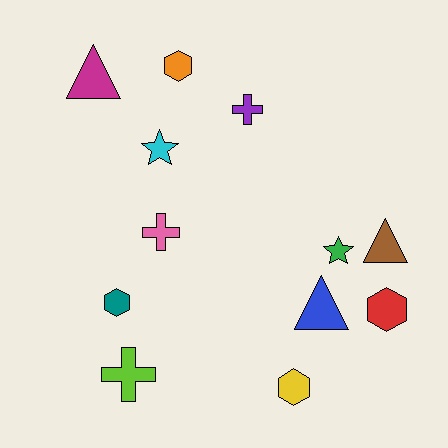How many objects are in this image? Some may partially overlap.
There are 12 objects.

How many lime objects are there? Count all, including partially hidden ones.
There is 1 lime object.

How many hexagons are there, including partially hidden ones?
There are 4 hexagons.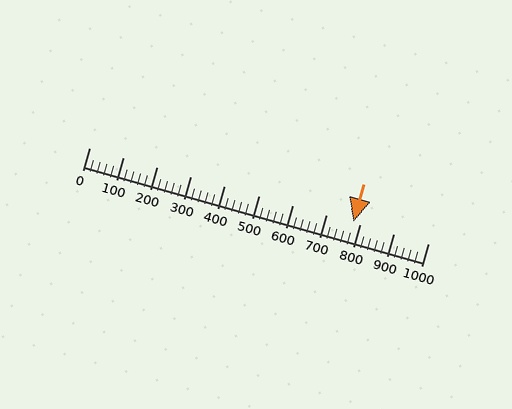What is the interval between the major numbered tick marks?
The major tick marks are spaced 100 units apart.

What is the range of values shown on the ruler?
The ruler shows values from 0 to 1000.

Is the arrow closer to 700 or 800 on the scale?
The arrow is closer to 800.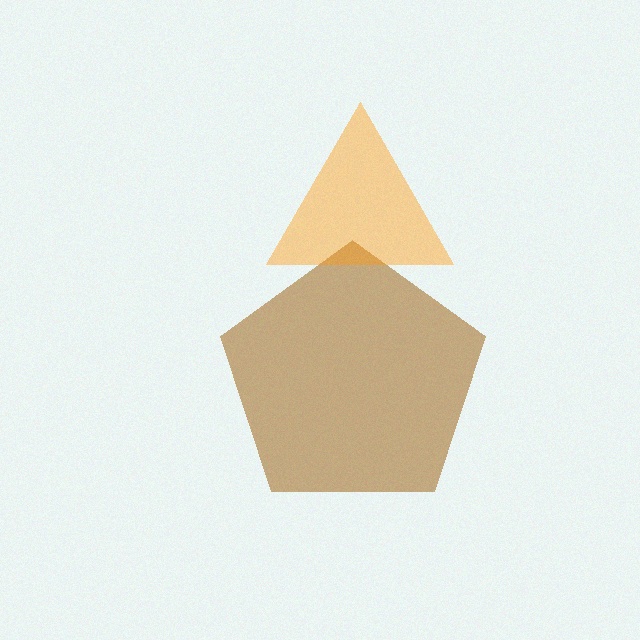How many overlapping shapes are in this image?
There are 2 overlapping shapes in the image.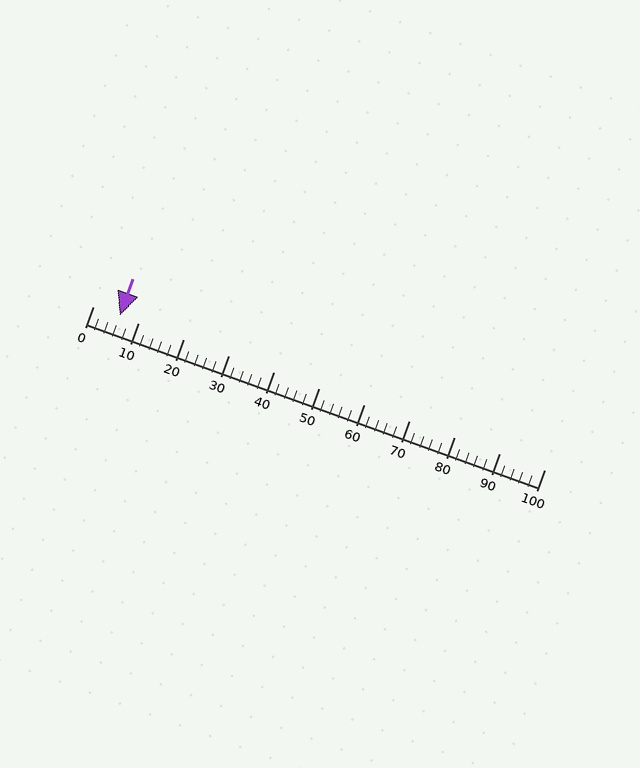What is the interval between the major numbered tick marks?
The major tick marks are spaced 10 units apart.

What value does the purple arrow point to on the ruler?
The purple arrow points to approximately 6.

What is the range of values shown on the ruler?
The ruler shows values from 0 to 100.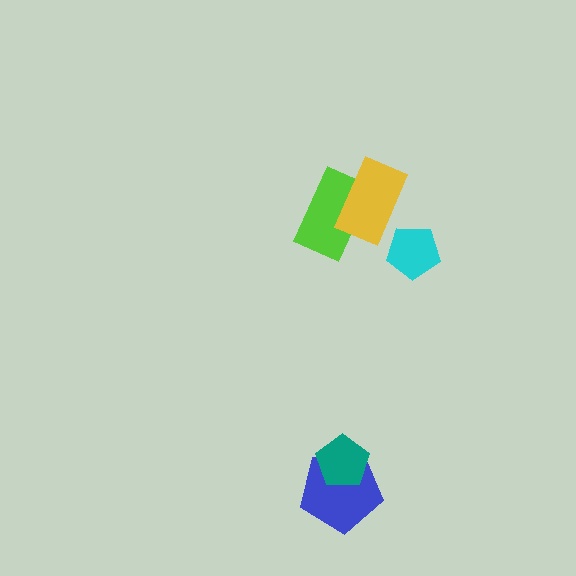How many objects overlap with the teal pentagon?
1 object overlaps with the teal pentagon.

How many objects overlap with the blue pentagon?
1 object overlaps with the blue pentagon.